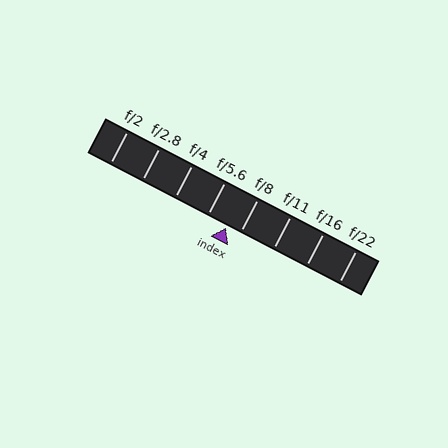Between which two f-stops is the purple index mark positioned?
The index mark is between f/5.6 and f/8.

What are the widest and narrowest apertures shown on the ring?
The widest aperture shown is f/2 and the narrowest is f/22.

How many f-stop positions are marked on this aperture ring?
There are 8 f-stop positions marked.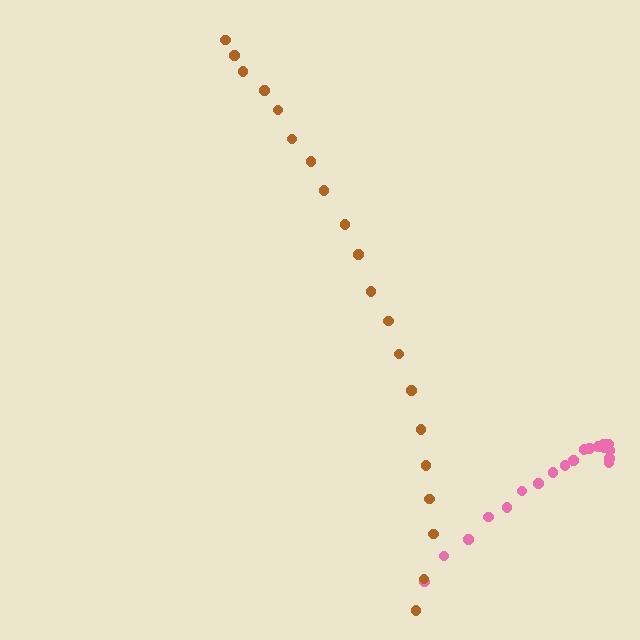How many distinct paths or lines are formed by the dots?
There are 2 distinct paths.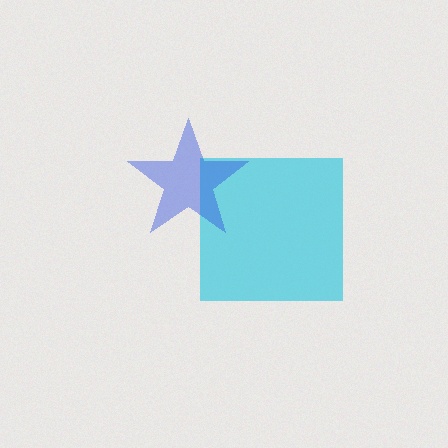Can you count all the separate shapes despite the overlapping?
Yes, there are 2 separate shapes.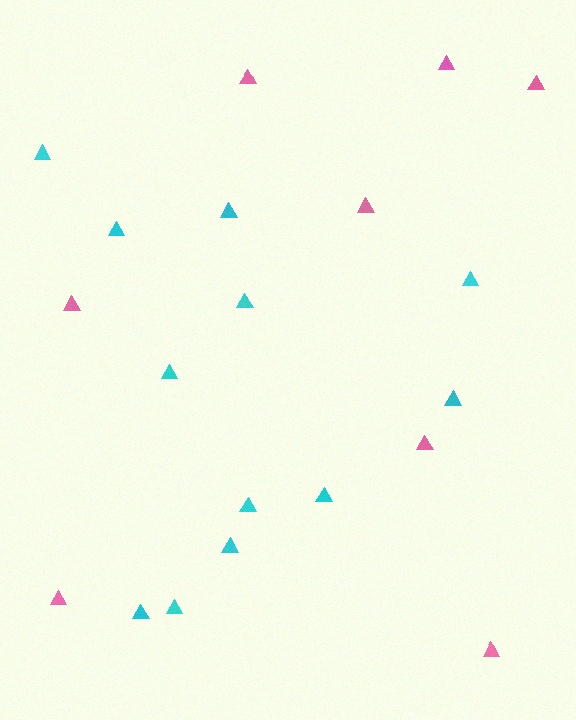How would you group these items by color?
There are 2 groups: one group of pink triangles (8) and one group of cyan triangles (12).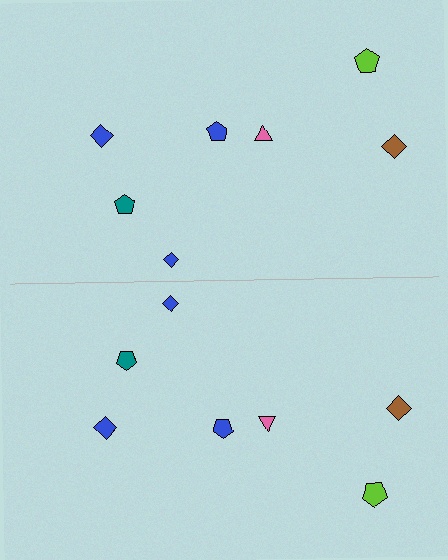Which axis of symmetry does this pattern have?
The pattern has a horizontal axis of symmetry running through the center of the image.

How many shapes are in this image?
There are 14 shapes in this image.